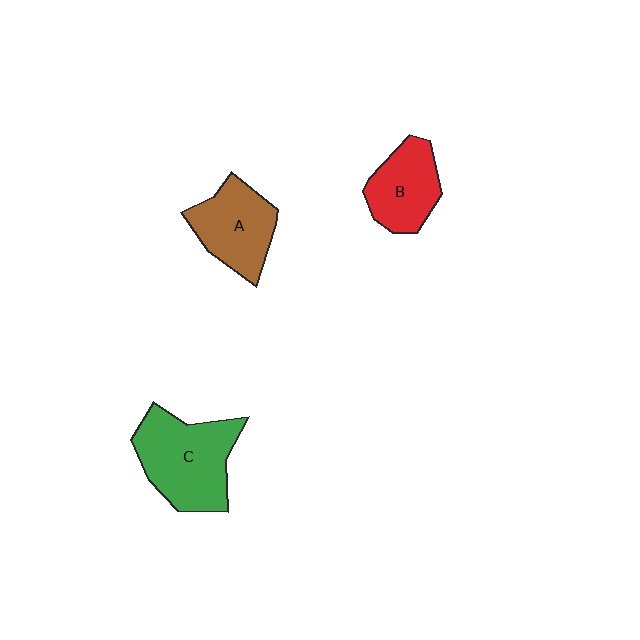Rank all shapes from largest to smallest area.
From largest to smallest: C (green), A (brown), B (red).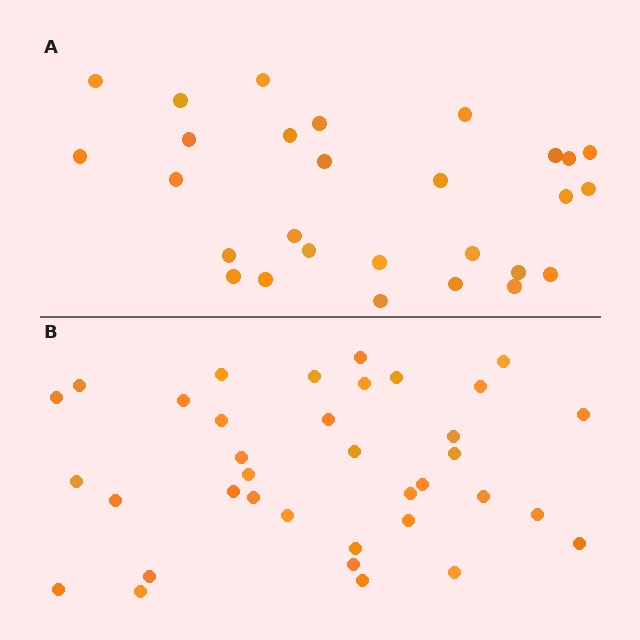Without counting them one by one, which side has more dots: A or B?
Region B (the bottom region) has more dots.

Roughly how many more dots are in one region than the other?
Region B has roughly 8 or so more dots than region A.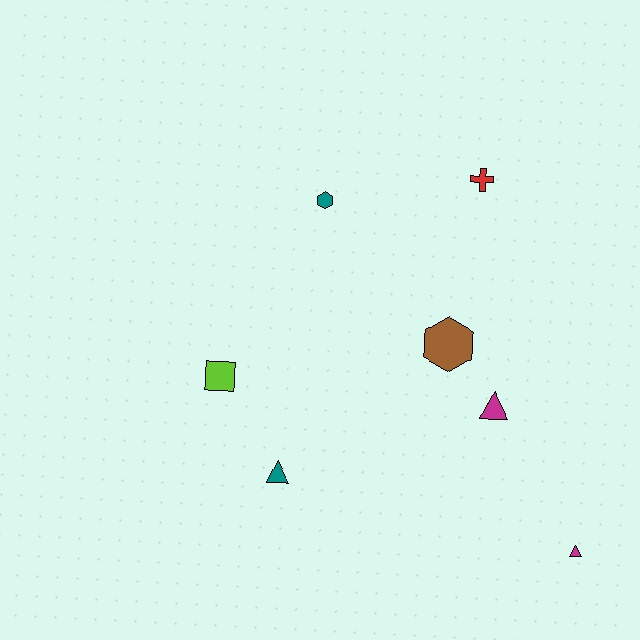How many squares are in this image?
There is 1 square.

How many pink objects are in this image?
There are no pink objects.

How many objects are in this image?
There are 7 objects.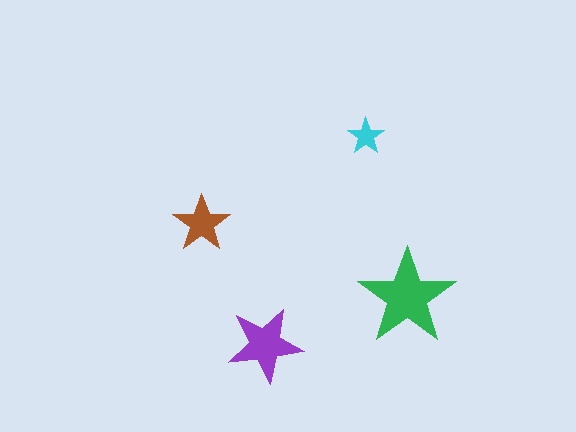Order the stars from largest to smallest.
the green one, the purple one, the brown one, the cyan one.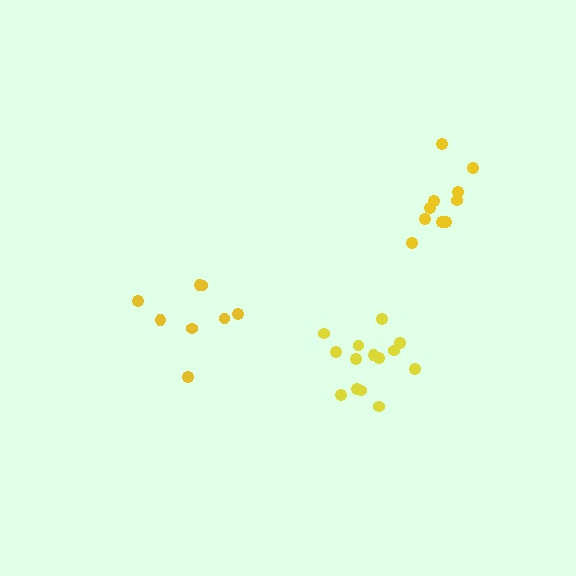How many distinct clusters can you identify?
There are 3 distinct clusters.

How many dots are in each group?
Group 1: 14 dots, Group 2: 8 dots, Group 3: 10 dots (32 total).